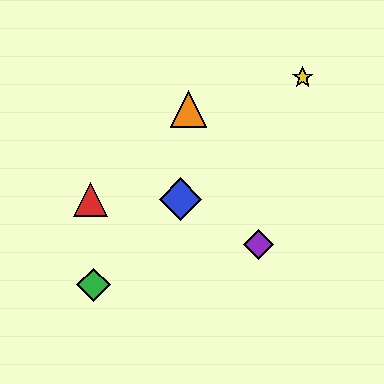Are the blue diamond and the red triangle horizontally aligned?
Yes, both are at y≈199.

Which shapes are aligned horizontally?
The red triangle, the blue diamond are aligned horizontally.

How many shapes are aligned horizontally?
2 shapes (the red triangle, the blue diamond) are aligned horizontally.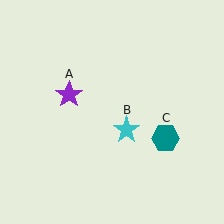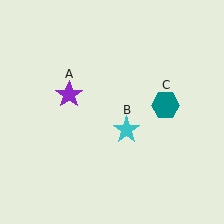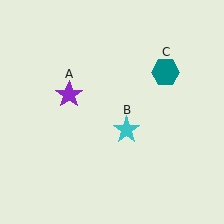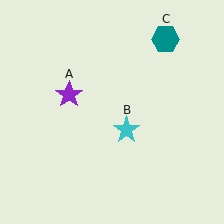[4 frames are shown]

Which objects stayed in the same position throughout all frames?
Purple star (object A) and cyan star (object B) remained stationary.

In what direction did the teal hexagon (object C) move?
The teal hexagon (object C) moved up.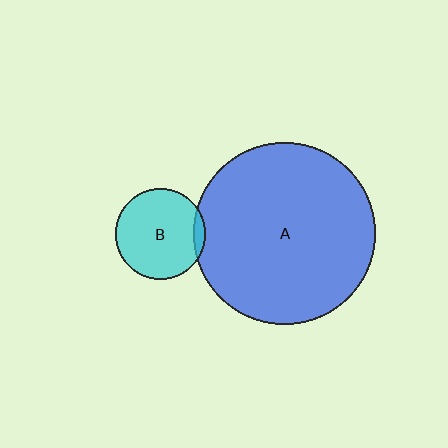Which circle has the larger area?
Circle A (blue).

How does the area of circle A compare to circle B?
Approximately 4.0 times.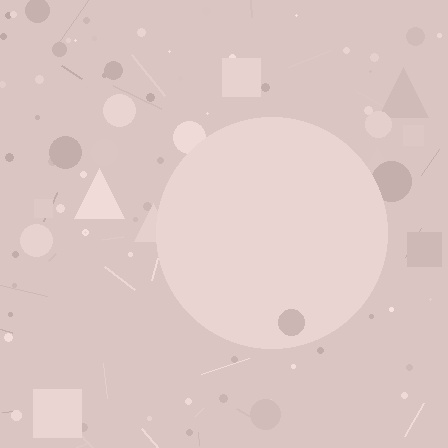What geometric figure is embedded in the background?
A circle is embedded in the background.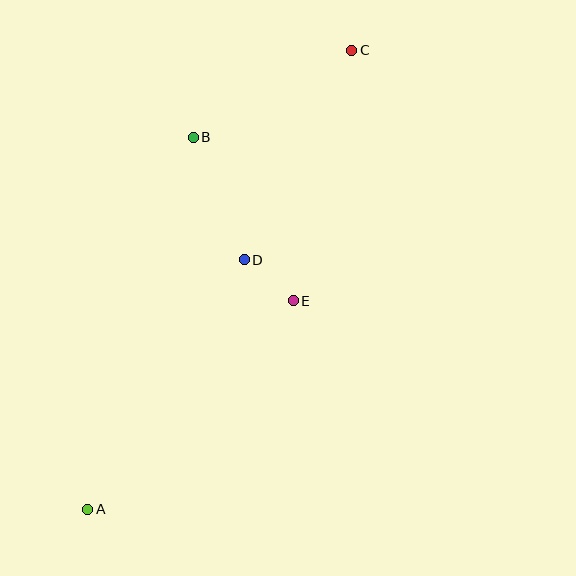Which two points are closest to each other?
Points D and E are closest to each other.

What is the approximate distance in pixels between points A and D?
The distance between A and D is approximately 294 pixels.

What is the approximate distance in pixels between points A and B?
The distance between A and B is approximately 386 pixels.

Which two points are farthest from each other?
Points A and C are farthest from each other.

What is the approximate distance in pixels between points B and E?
The distance between B and E is approximately 191 pixels.